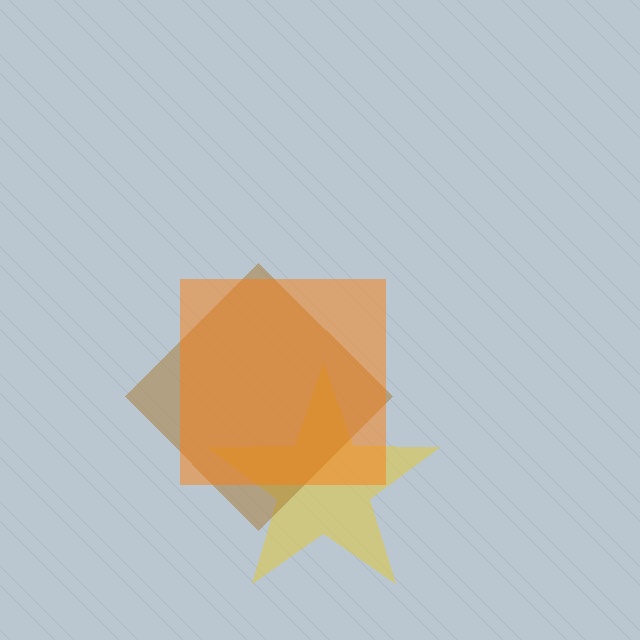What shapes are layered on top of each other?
The layered shapes are: a yellow star, a brown diamond, an orange square.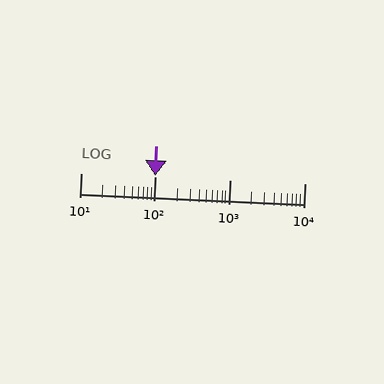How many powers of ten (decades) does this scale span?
The scale spans 3 decades, from 10 to 10000.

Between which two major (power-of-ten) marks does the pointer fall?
The pointer is between 10 and 100.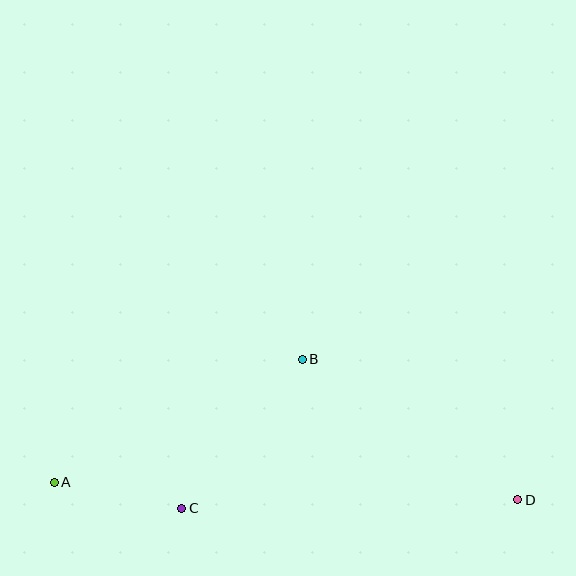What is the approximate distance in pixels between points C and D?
The distance between C and D is approximately 336 pixels.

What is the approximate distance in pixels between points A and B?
The distance between A and B is approximately 277 pixels.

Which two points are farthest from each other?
Points A and D are farthest from each other.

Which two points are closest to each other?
Points A and C are closest to each other.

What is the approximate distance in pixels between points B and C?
The distance between B and C is approximately 192 pixels.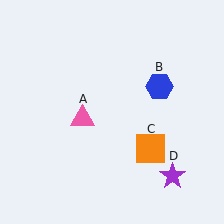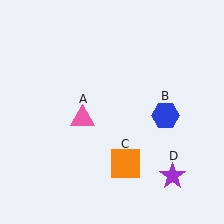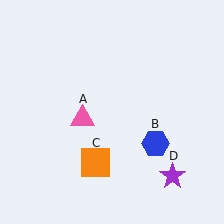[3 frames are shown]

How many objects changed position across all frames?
2 objects changed position: blue hexagon (object B), orange square (object C).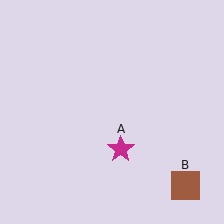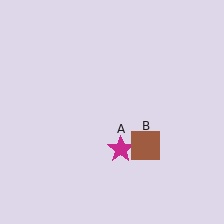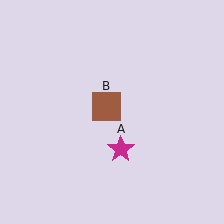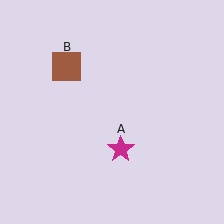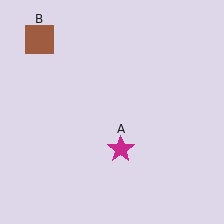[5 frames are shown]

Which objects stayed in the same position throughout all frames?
Magenta star (object A) remained stationary.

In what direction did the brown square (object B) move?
The brown square (object B) moved up and to the left.